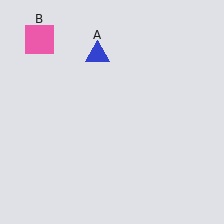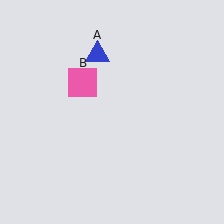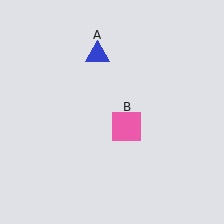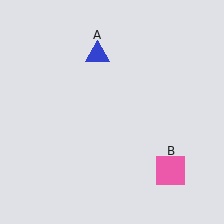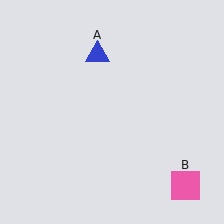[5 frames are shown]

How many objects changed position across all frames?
1 object changed position: pink square (object B).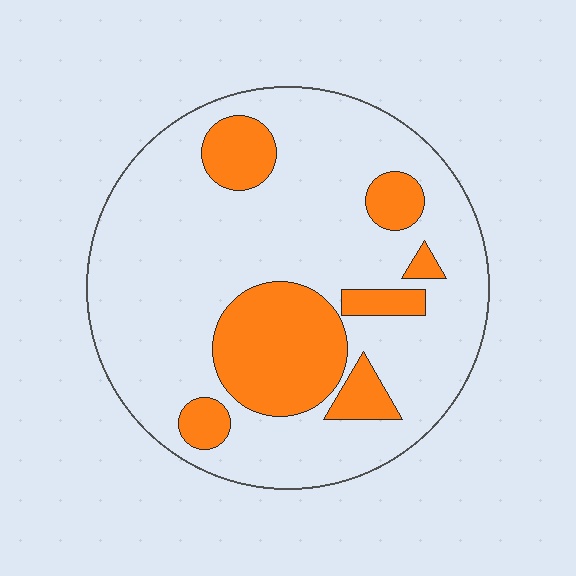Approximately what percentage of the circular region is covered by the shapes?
Approximately 25%.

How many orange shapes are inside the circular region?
7.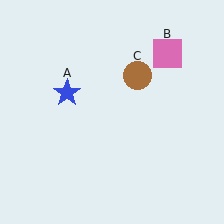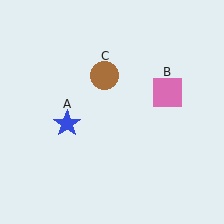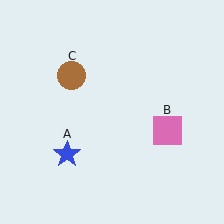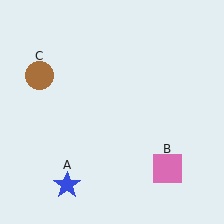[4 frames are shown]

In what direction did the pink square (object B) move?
The pink square (object B) moved down.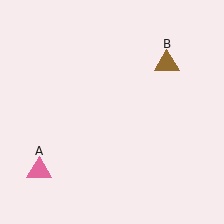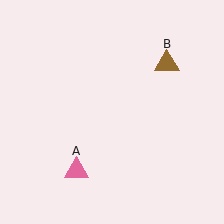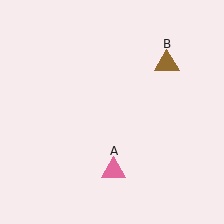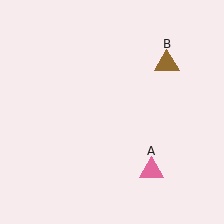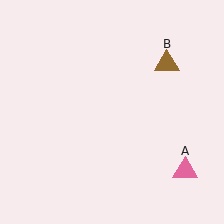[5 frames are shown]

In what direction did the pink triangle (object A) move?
The pink triangle (object A) moved right.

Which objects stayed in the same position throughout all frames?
Brown triangle (object B) remained stationary.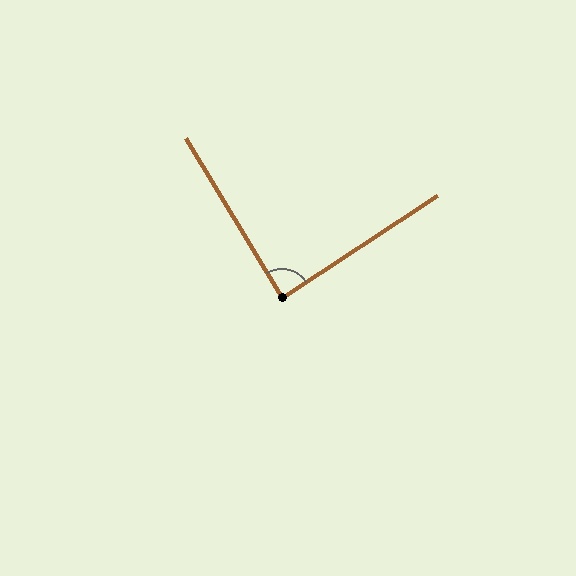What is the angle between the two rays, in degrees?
Approximately 87 degrees.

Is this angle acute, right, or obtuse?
It is approximately a right angle.